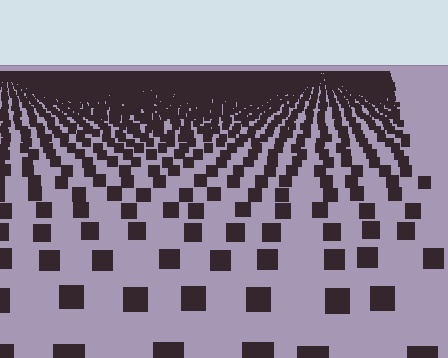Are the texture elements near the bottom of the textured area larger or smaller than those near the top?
Larger. Near the bottom, elements are closer to the viewer and appear at a bigger on-screen size.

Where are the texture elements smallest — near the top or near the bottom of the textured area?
Near the top.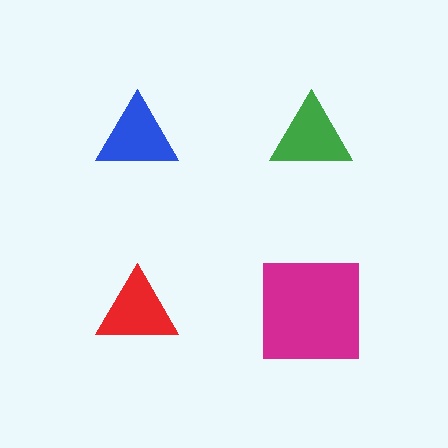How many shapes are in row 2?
2 shapes.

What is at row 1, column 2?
A green triangle.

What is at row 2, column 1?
A red triangle.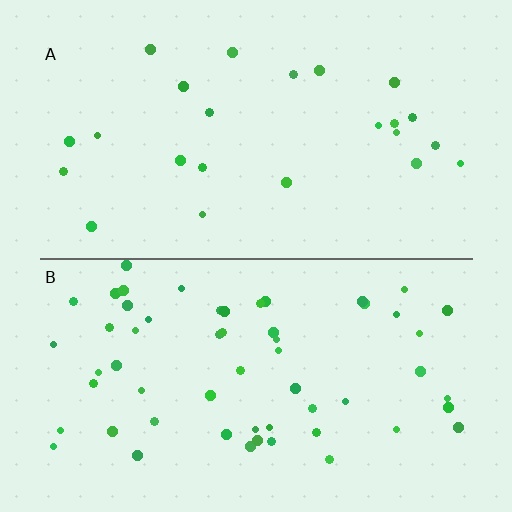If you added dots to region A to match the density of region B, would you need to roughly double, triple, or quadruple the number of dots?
Approximately double.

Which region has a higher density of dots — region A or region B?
B (the bottom).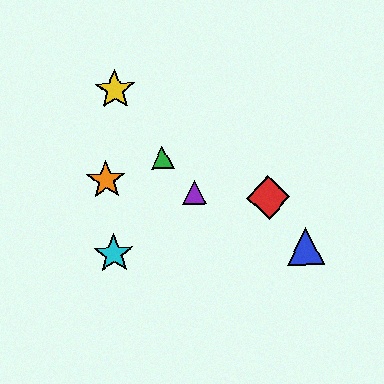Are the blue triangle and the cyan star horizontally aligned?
Yes, both are at y≈246.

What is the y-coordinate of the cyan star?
The cyan star is at y≈254.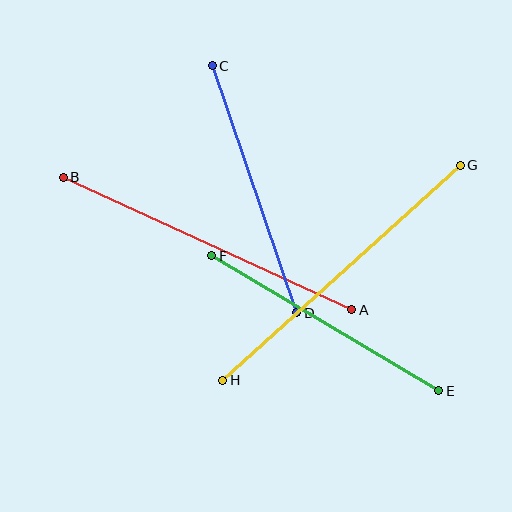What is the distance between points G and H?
The distance is approximately 320 pixels.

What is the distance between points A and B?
The distance is approximately 317 pixels.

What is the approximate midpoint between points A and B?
The midpoint is at approximately (207, 244) pixels.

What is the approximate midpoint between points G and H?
The midpoint is at approximately (341, 273) pixels.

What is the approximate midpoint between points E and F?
The midpoint is at approximately (325, 323) pixels.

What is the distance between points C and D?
The distance is approximately 261 pixels.